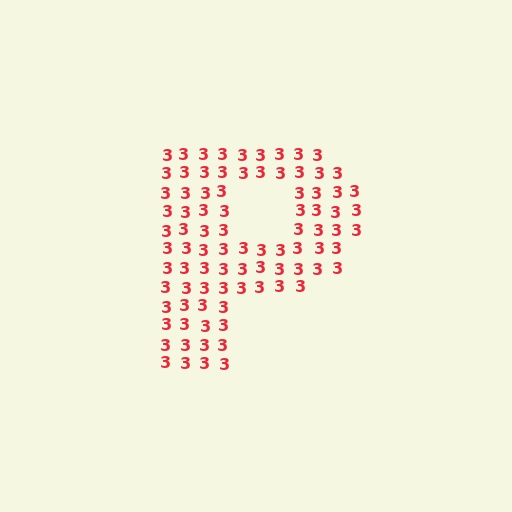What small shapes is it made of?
It is made of small digit 3's.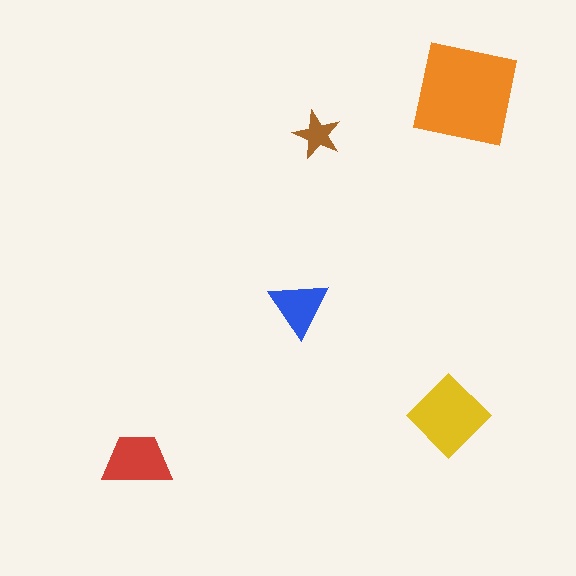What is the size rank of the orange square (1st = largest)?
1st.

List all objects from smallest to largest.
The brown star, the blue triangle, the red trapezoid, the yellow diamond, the orange square.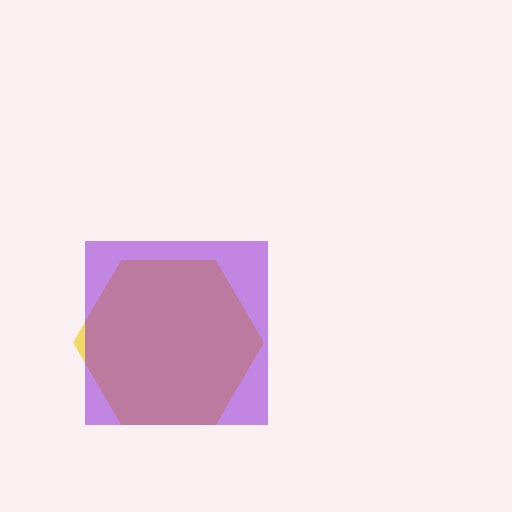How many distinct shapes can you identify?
There are 2 distinct shapes: a yellow hexagon, a purple square.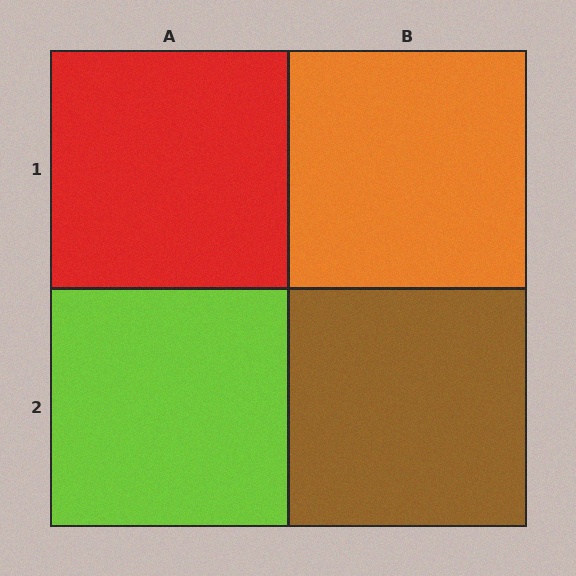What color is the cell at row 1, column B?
Orange.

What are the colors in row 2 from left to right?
Lime, brown.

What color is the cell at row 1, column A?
Red.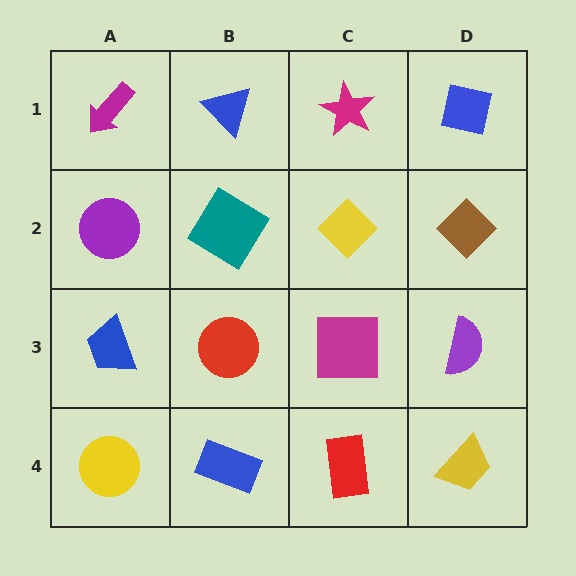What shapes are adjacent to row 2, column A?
A magenta arrow (row 1, column A), a blue trapezoid (row 3, column A), a teal diamond (row 2, column B).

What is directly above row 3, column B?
A teal diamond.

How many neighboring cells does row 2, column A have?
3.